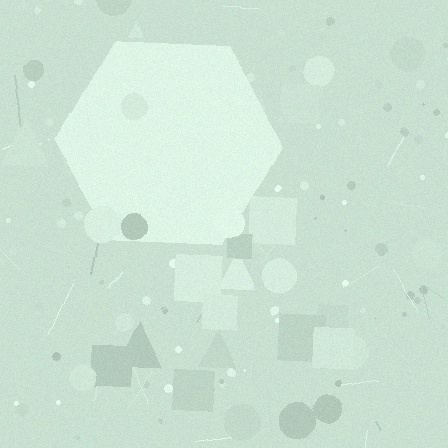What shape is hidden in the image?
A hexagon is hidden in the image.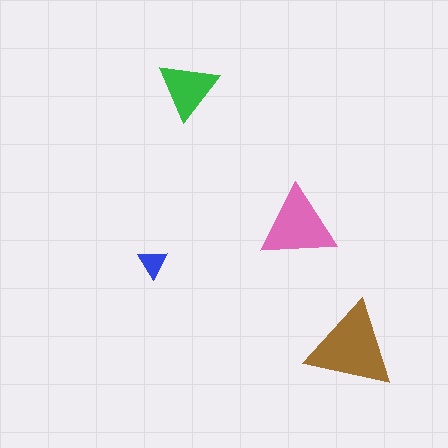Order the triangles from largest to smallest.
the brown one, the pink one, the green one, the blue one.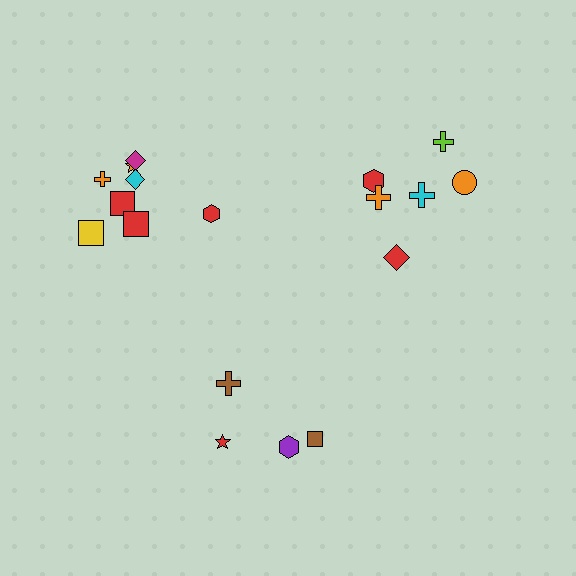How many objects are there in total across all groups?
There are 18 objects.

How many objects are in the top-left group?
There are 8 objects.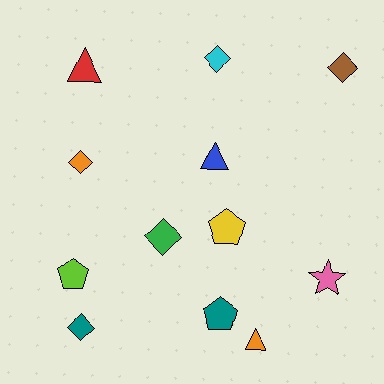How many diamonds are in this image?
There are 5 diamonds.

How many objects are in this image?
There are 12 objects.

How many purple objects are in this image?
There are no purple objects.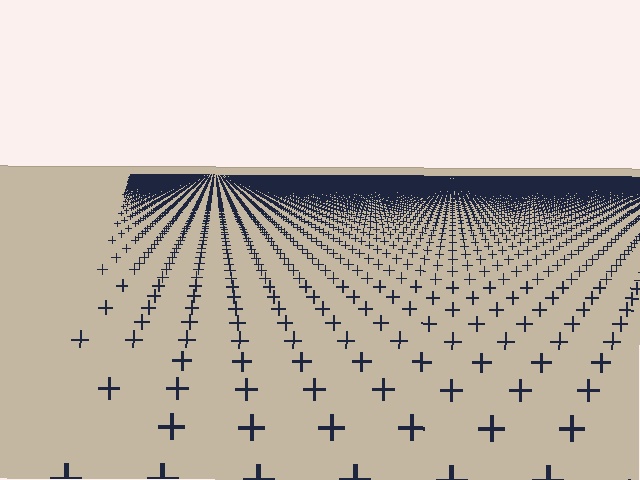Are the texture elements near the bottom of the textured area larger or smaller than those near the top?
Larger. Near the bottom, elements are closer to the viewer and appear at a bigger on-screen size.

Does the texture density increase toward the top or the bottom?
Density increases toward the top.